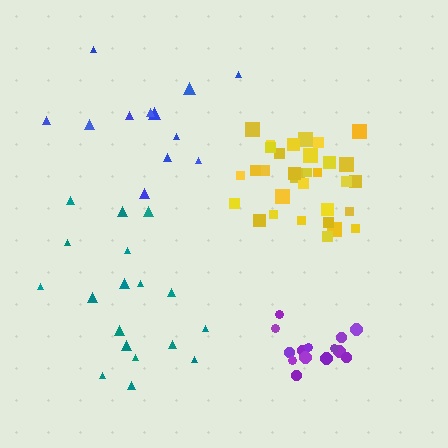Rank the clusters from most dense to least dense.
yellow, purple, blue, teal.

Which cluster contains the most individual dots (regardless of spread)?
Yellow (32).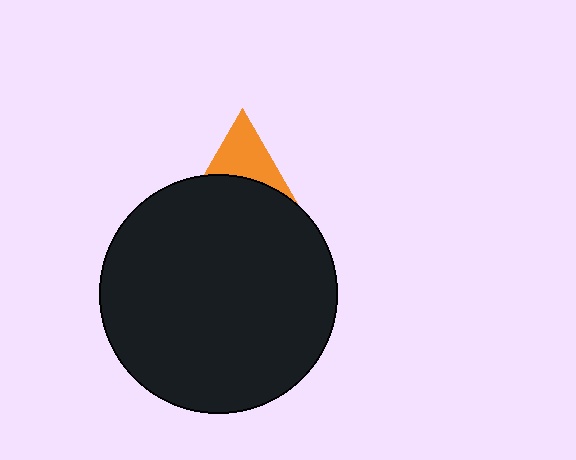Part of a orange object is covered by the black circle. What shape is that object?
It is a triangle.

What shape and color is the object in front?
The object in front is a black circle.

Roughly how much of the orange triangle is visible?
A small part of it is visible (roughly 37%).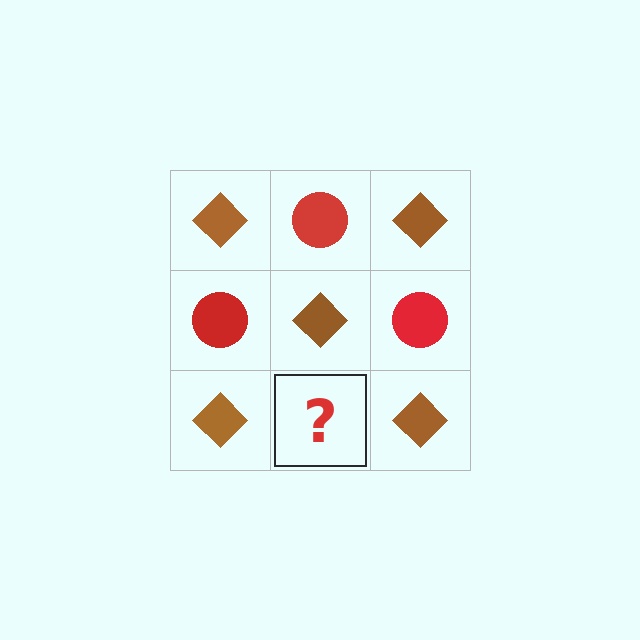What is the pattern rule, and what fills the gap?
The rule is that it alternates brown diamond and red circle in a checkerboard pattern. The gap should be filled with a red circle.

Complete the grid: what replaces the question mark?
The question mark should be replaced with a red circle.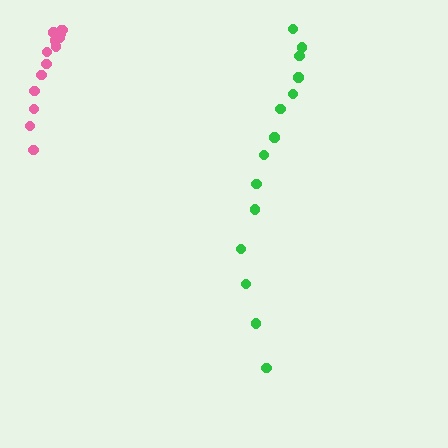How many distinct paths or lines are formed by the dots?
There are 2 distinct paths.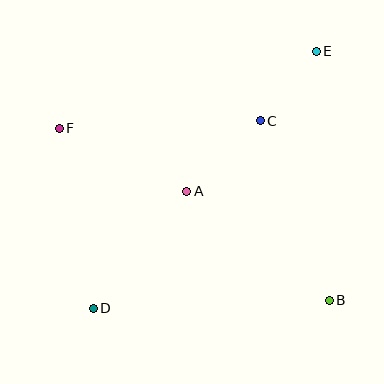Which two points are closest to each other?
Points C and E are closest to each other.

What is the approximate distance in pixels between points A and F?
The distance between A and F is approximately 143 pixels.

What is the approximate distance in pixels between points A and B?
The distance between A and B is approximately 179 pixels.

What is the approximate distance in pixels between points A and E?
The distance between A and E is approximately 190 pixels.